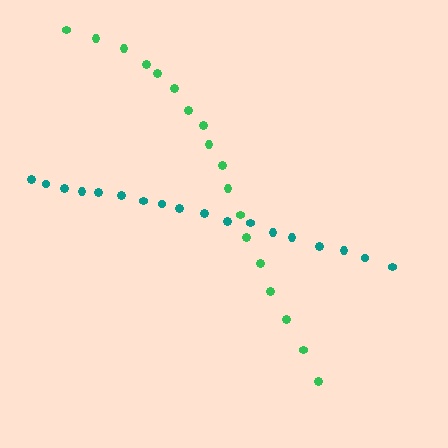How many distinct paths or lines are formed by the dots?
There are 2 distinct paths.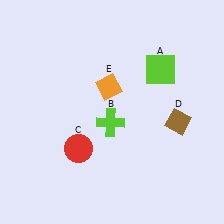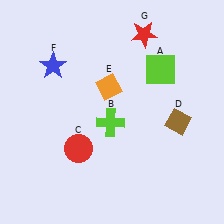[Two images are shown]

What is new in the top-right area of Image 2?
A red star (G) was added in the top-right area of Image 2.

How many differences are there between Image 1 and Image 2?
There are 2 differences between the two images.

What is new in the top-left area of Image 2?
A blue star (F) was added in the top-left area of Image 2.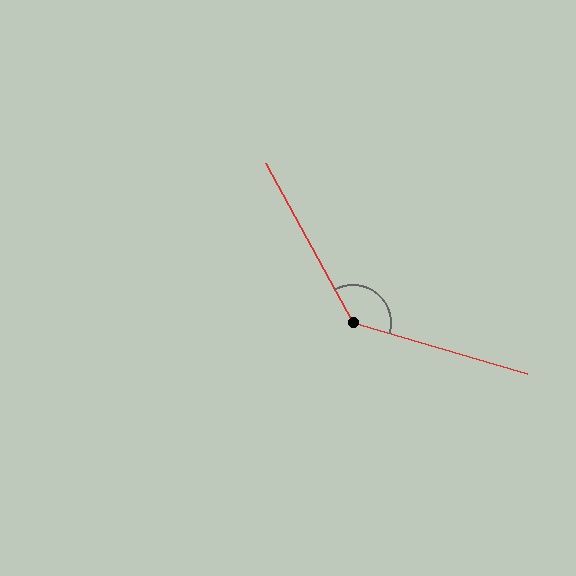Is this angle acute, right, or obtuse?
It is obtuse.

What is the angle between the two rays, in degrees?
Approximately 135 degrees.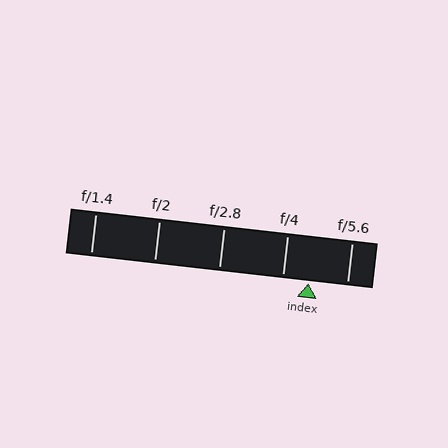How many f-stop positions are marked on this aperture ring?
There are 5 f-stop positions marked.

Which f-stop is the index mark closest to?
The index mark is closest to f/4.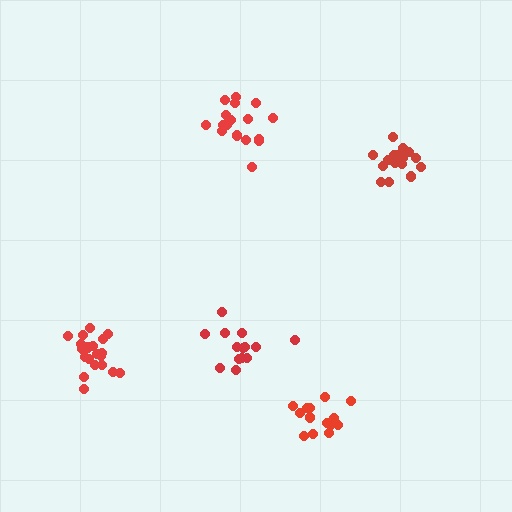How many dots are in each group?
Group 1: 16 dots, Group 2: 14 dots, Group 3: 17 dots, Group 4: 20 dots, Group 5: 14 dots (81 total).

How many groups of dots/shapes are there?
There are 5 groups.